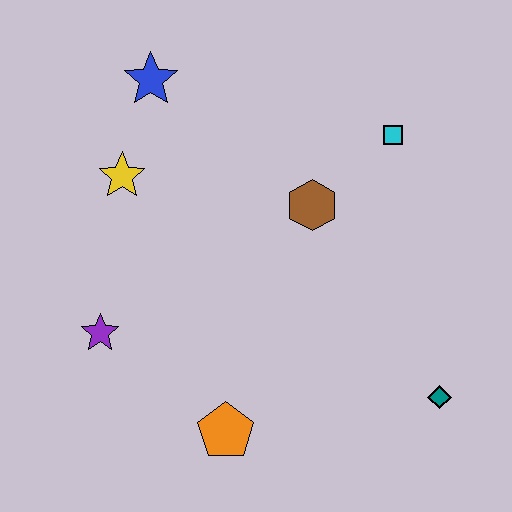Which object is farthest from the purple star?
The cyan square is farthest from the purple star.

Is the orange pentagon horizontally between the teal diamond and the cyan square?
No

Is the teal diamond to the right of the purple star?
Yes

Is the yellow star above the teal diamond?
Yes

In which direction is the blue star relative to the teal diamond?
The blue star is above the teal diamond.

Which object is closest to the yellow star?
The blue star is closest to the yellow star.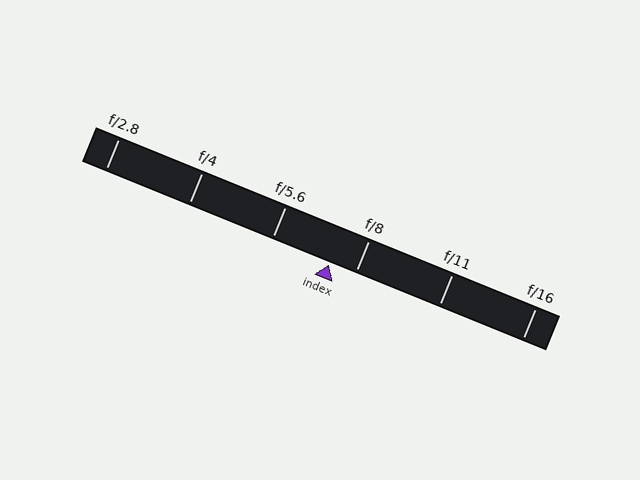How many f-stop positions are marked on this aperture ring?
There are 6 f-stop positions marked.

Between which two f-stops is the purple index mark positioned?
The index mark is between f/5.6 and f/8.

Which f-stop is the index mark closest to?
The index mark is closest to f/8.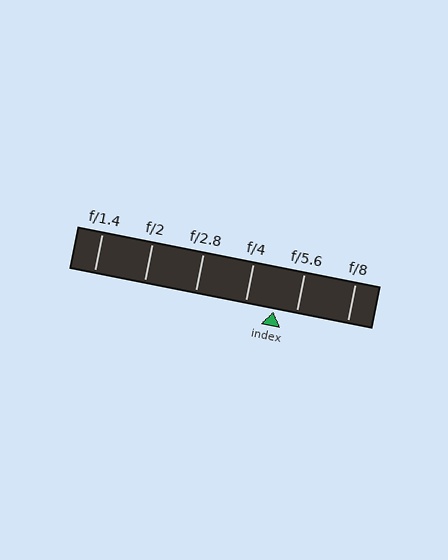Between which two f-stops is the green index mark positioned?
The index mark is between f/4 and f/5.6.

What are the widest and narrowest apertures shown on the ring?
The widest aperture shown is f/1.4 and the narrowest is f/8.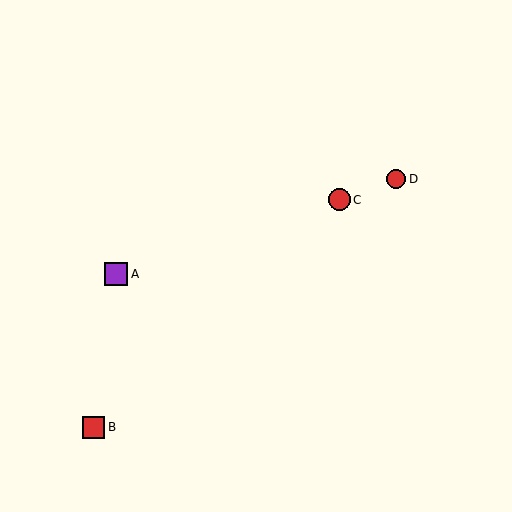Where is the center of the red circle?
The center of the red circle is at (339, 200).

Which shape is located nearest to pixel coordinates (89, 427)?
The red square (labeled B) at (94, 427) is nearest to that location.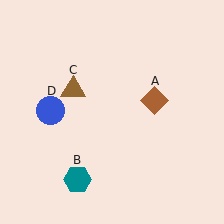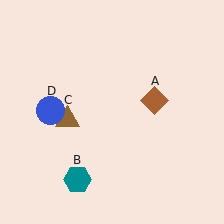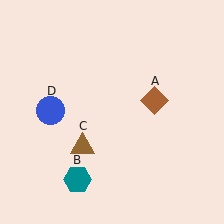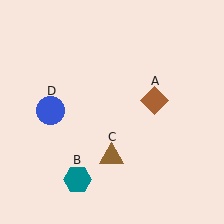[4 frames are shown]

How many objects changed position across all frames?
1 object changed position: brown triangle (object C).